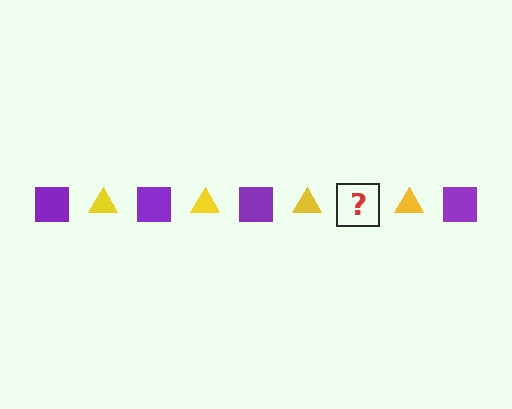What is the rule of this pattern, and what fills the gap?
The rule is that the pattern alternates between purple square and yellow triangle. The gap should be filled with a purple square.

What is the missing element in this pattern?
The missing element is a purple square.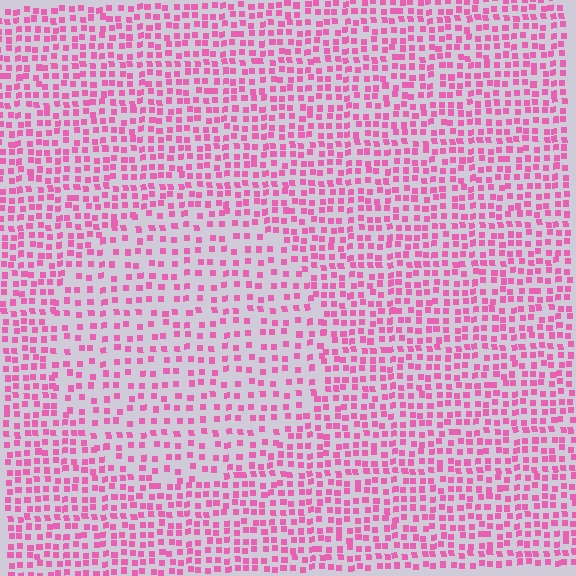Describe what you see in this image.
The image contains small pink elements arranged at two different densities. A circle-shaped region is visible where the elements are less densely packed than the surrounding area.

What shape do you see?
I see a circle.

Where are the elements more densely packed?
The elements are more densely packed outside the circle boundary.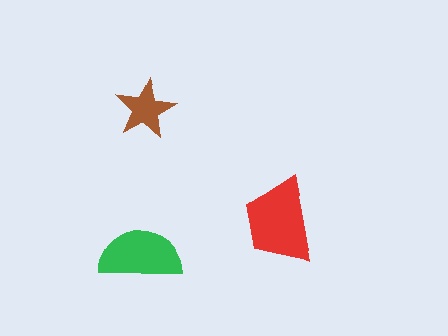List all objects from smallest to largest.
The brown star, the green semicircle, the red trapezoid.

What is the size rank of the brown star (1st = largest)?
3rd.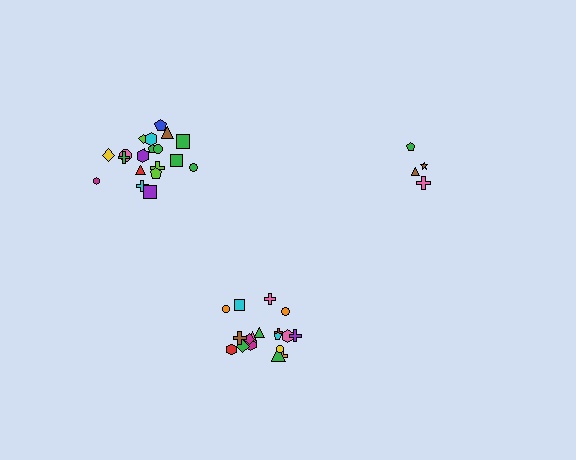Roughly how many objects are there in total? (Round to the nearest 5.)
Roughly 45 objects in total.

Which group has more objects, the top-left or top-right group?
The top-left group.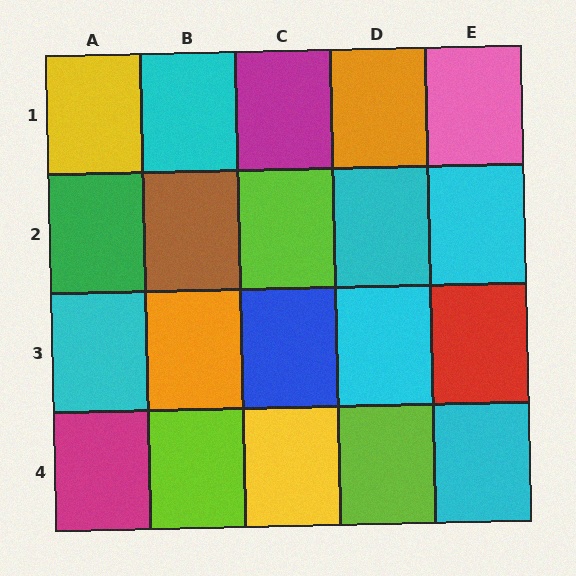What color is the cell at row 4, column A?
Magenta.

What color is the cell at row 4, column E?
Cyan.